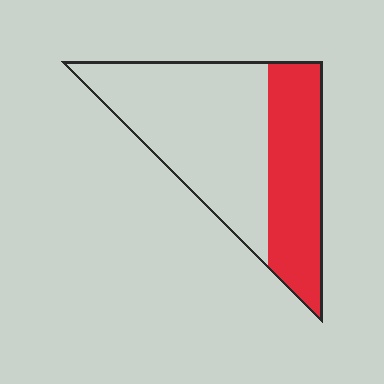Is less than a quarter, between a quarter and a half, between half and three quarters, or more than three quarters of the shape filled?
Between a quarter and a half.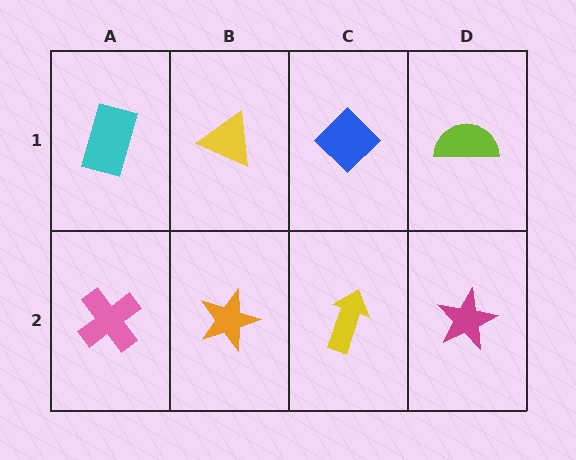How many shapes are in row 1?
4 shapes.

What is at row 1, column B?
A yellow triangle.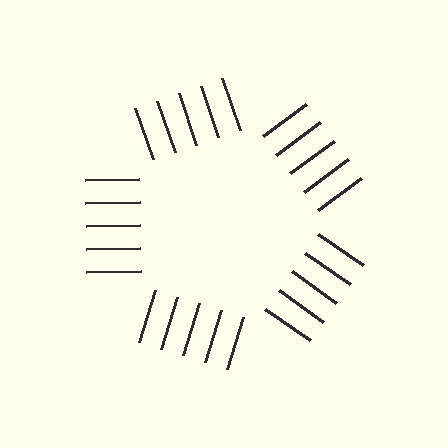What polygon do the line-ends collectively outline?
An illusory pentagon — the line segments terminate on its edges but no continuous stroke is drawn.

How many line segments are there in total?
25 — 5 along each of the 5 edges.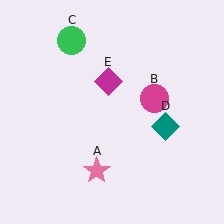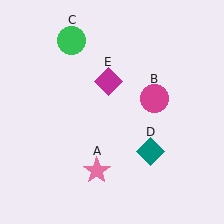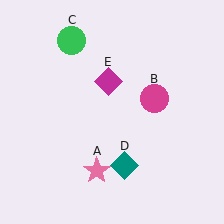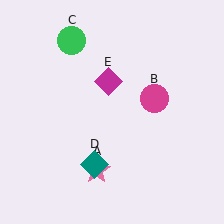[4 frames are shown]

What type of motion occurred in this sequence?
The teal diamond (object D) rotated clockwise around the center of the scene.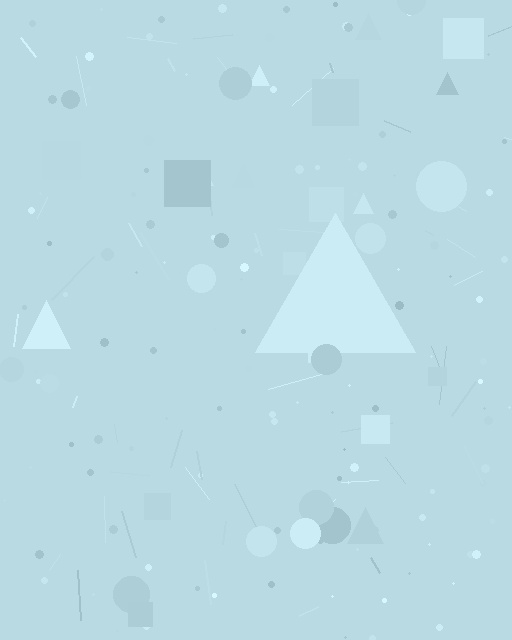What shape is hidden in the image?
A triangle is hidden in the image.